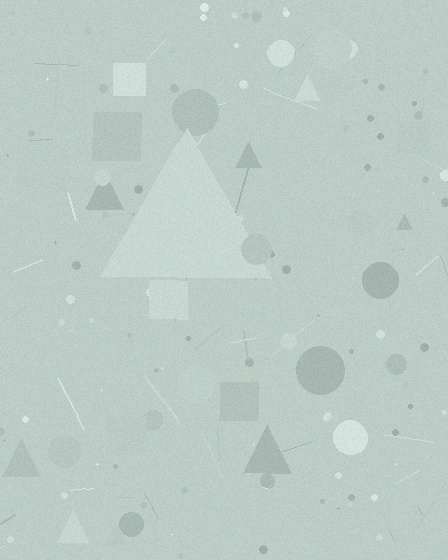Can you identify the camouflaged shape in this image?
The camouflaged shape is a triangle.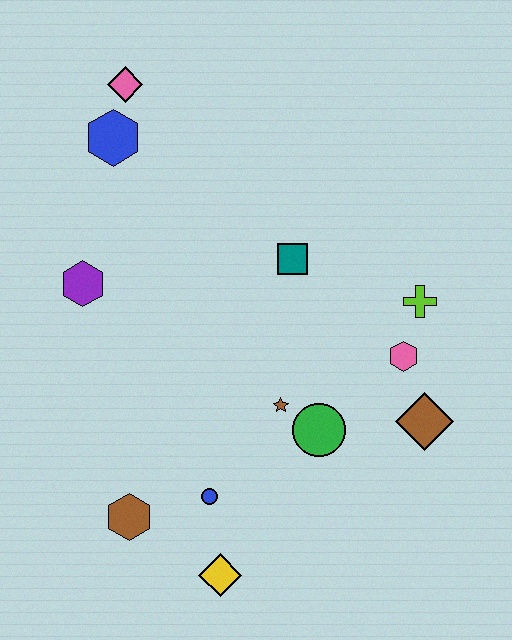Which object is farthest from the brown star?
The pink diamond is farthest from the brown star.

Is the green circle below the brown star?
Yes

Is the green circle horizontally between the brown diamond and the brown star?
Yes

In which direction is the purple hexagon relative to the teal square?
The purple hexagon is to the left of the teal square.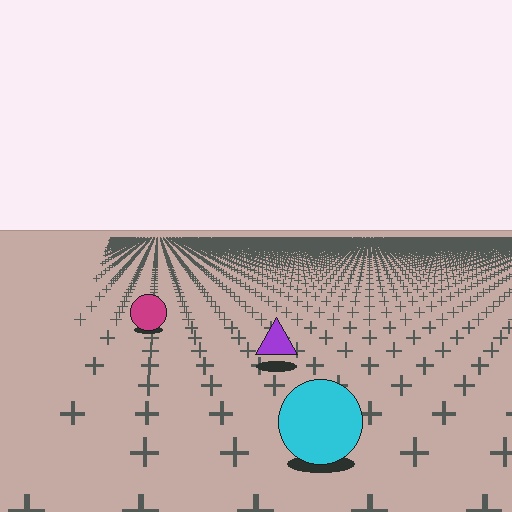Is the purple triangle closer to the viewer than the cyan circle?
No. The cyan circle is closer — you can tell from the texture gradient: the ground texture is coarser near it.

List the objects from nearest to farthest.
From nearest to farthest: the cyan circle, the purple triangle, the magenta circle.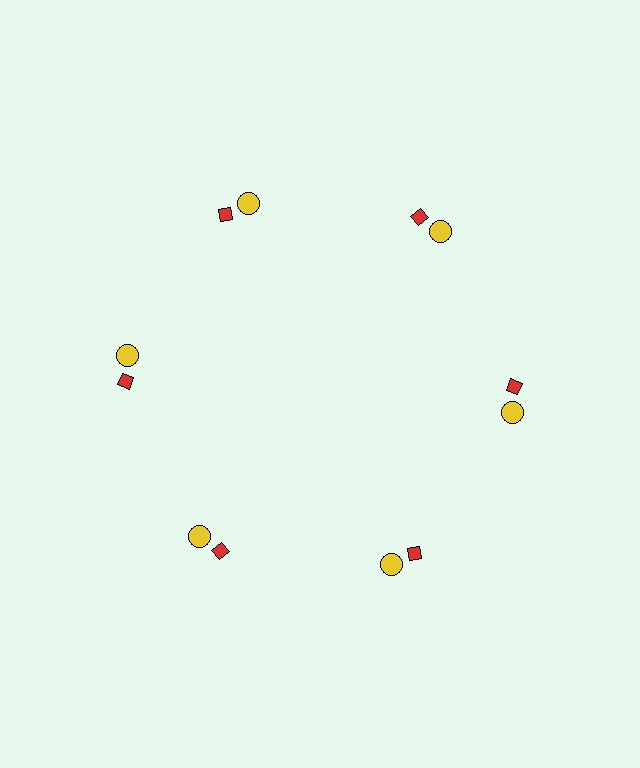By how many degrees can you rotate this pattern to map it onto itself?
The pattern maps onto itself every 60 degrees of rotation.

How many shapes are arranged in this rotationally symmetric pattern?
There are 12 shapes, arranged in 6 groups of 2.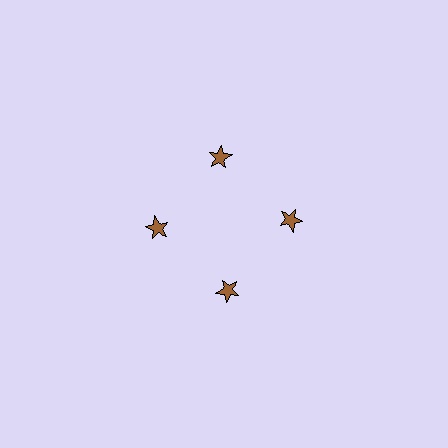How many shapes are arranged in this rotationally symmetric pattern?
There are 4 shapes, arranged in 4 groups of 1.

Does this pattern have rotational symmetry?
Yes, this pattern has 4-fold rotational symmetry. It looks the same after rotating 90 degrees around the center.